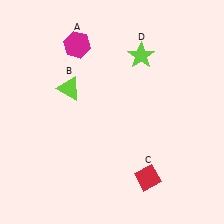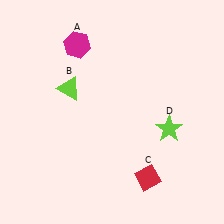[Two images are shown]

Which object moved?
The lime star (D) moved down.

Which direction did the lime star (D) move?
The lime star (D) moved down.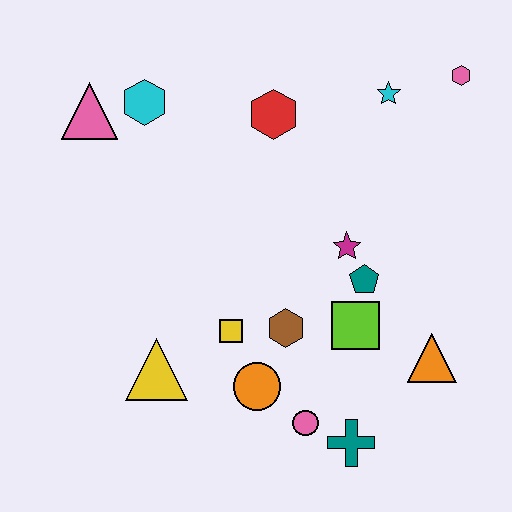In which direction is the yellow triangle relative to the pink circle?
The yellow triangle is to the left of the pink circle.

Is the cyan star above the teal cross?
Yes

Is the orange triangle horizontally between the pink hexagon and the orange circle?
Yes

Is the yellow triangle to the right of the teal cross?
No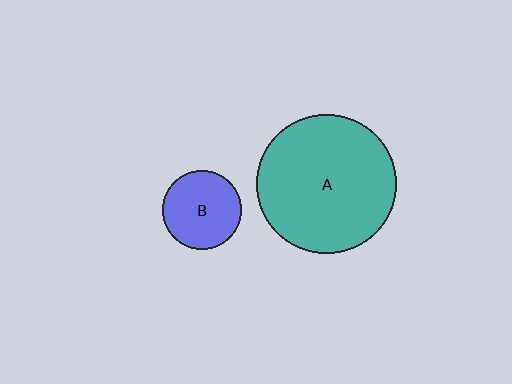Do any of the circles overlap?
No, none of the circles overlap.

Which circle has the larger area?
Circle A (teal).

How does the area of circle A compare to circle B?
Approximately 3.1 times.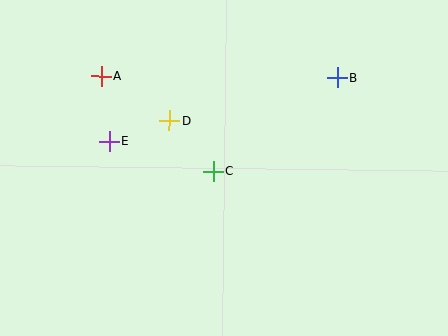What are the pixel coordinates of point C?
Point C is at (213, 171).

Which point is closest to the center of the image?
Point C at (213, 171) is closest to the center.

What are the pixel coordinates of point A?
Point A is at (101, 76).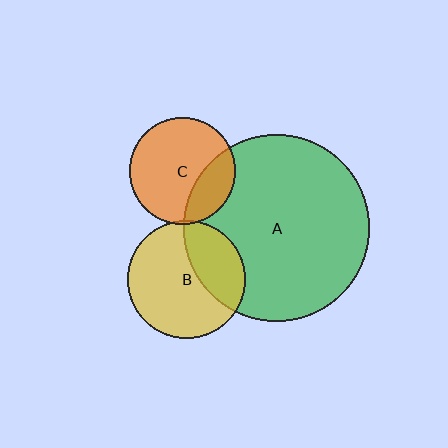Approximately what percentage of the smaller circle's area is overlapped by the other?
Approximately 35%.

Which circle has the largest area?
Circle A (green).